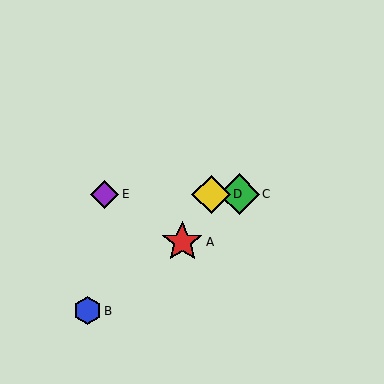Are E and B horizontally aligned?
No, E is at y≈194 and B is at y≈311.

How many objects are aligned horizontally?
3 objects (C, D, E) are aligned horizontally.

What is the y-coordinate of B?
Object B is at y≈311.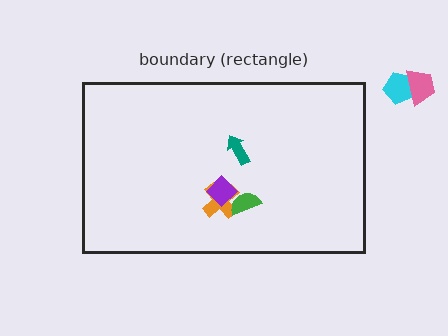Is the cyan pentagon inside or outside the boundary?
Outside.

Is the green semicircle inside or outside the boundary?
Inside.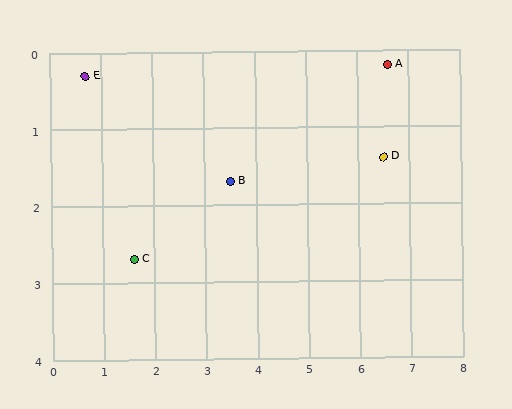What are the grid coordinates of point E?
Point E is at approximately (0.7, 0.3).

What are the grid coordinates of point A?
Point A is at approximately (6.6, 0.2).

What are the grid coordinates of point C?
Point C is at approximately (1.6, 2.7).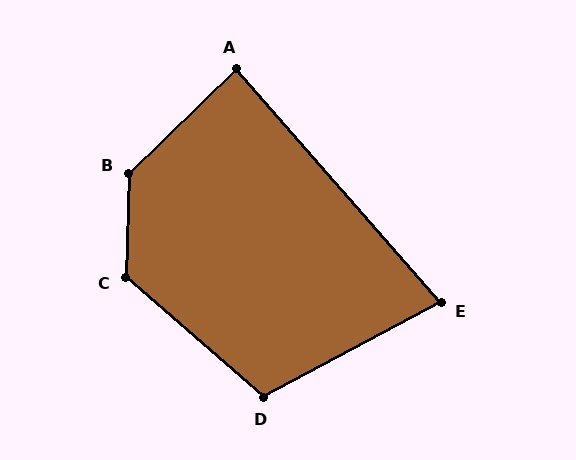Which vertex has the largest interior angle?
B, at approximately 136 degrees.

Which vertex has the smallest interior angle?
E, at approximately 77 degrees.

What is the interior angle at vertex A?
Approximately 87 degrees (approximately right).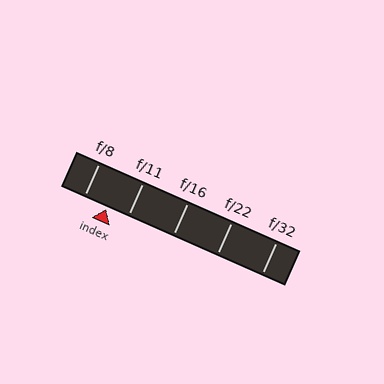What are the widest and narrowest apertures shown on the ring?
The widest aperture shown is f/8 and the narrowest is f/32.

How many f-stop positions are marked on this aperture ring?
There are 5 f-stop positions marked.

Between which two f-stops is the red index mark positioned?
The index mark is between f/8 and f/11.